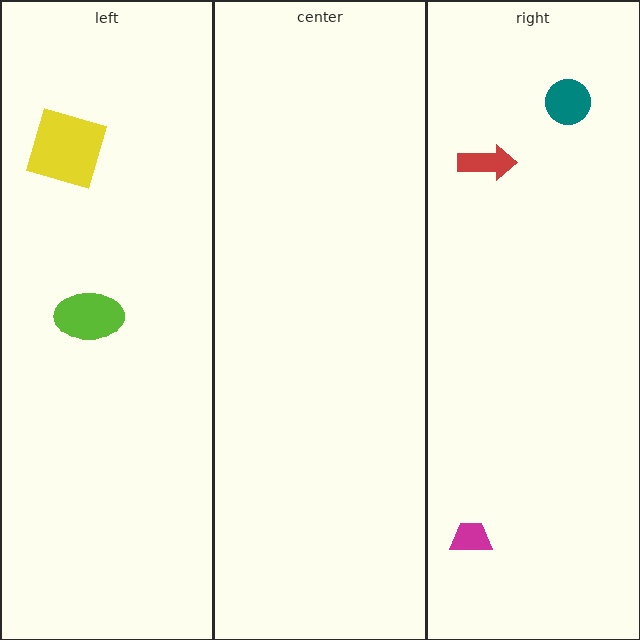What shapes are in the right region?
The magenta trapezoid, the red arrow, the teal circle.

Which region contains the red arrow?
The right region.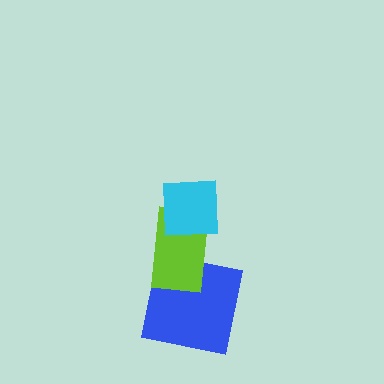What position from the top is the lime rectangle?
The lime rectangle is 2nd from the top.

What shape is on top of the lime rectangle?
The cyan square is on top of the lime rectangle.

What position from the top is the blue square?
The blue square is 3rd from the top.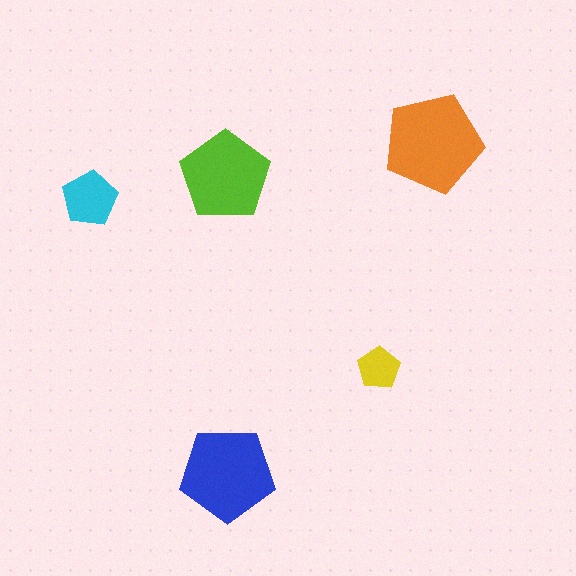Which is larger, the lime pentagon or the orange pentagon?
The orange one.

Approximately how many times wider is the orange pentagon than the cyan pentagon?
About 2 times wider.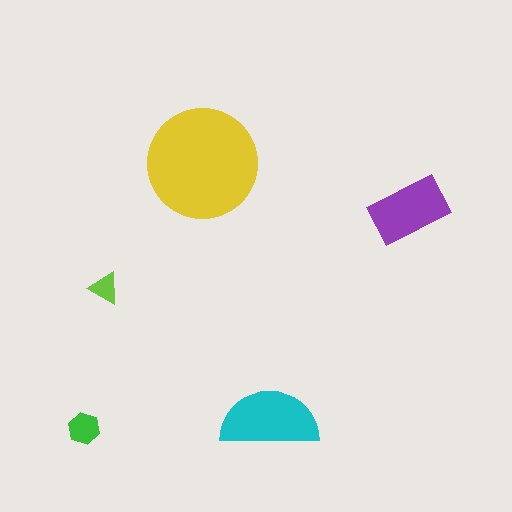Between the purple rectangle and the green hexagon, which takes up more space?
The purple rectangle.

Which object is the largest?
The yellow circle.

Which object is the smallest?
The lime triangle.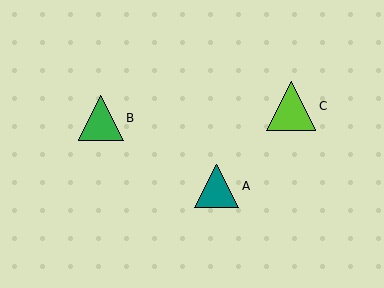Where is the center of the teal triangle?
The center of the teal triangle is at (217, 186).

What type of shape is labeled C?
Shape C is a lime triangle.